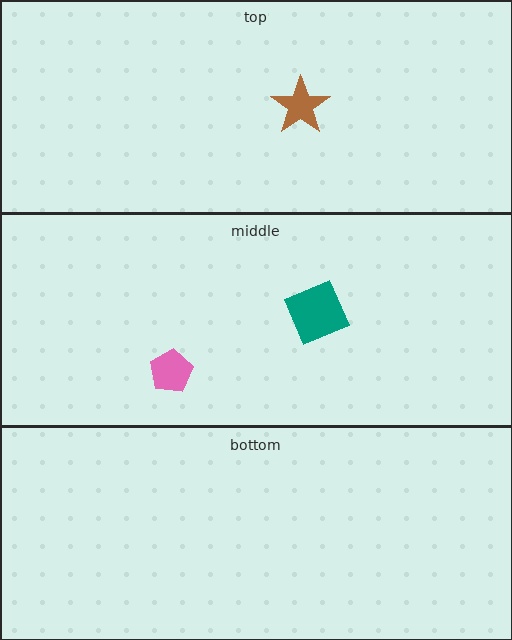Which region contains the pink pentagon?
The middle region.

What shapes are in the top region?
The brown star.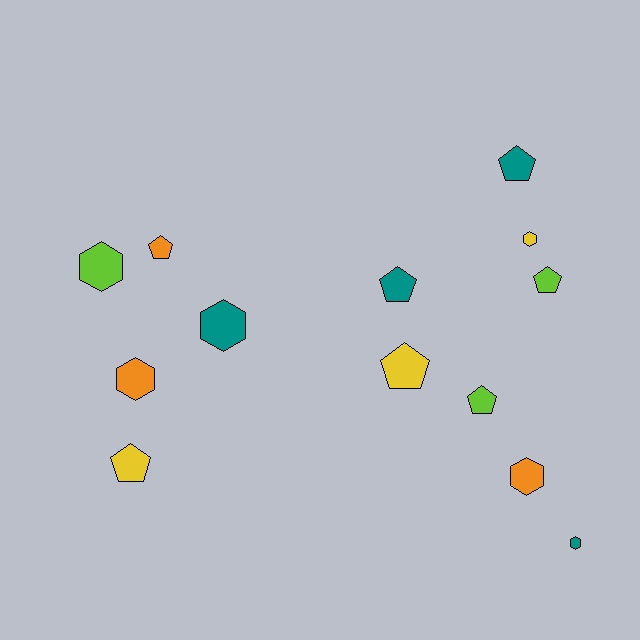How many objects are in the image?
There are 13 objects.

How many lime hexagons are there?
There is 1 lime hexagon.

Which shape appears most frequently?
Pentagon, with 7 objects.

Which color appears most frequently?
Teal, with 4 objects.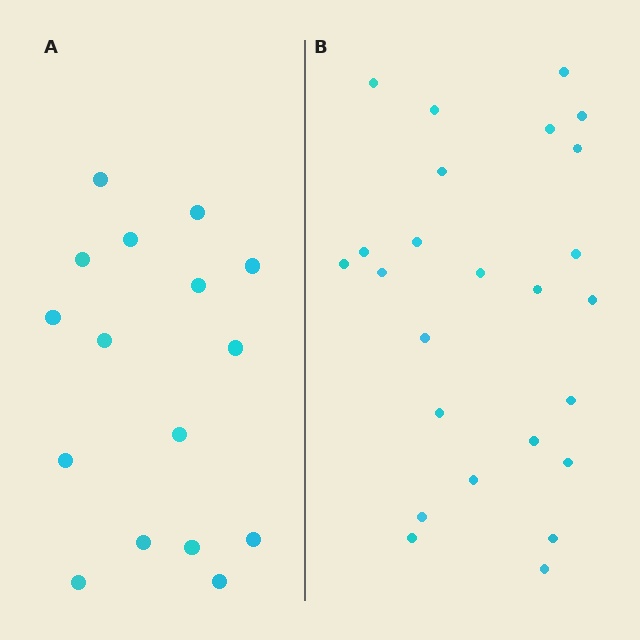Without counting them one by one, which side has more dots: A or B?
Region B (the right region) has more dots.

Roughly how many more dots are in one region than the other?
Region B has roughly 8 or so more dots than region A.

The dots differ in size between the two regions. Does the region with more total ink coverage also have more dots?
No. Region A has more total ink coverage because its dots are larger, but region B actually contains more individual dots. Total area can be misleading — the number of items is what matters here.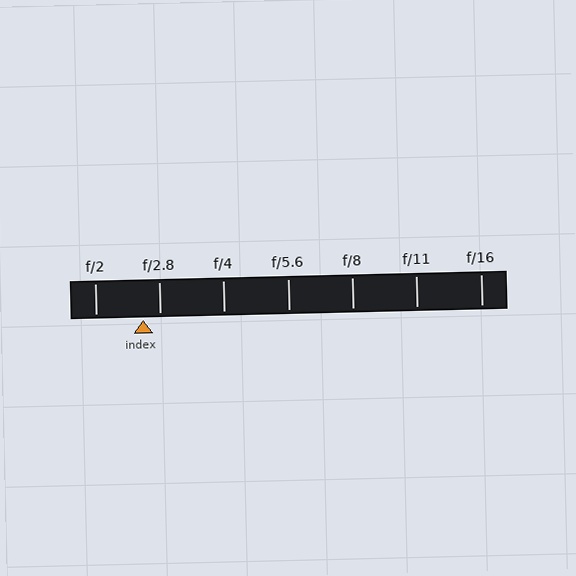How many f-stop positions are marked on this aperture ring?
There are 7 f-stop positions marked.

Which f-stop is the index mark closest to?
The index mark is closest to f/2.8.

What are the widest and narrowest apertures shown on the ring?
The widest aperture shown is f/2 and the narrowest is f/16.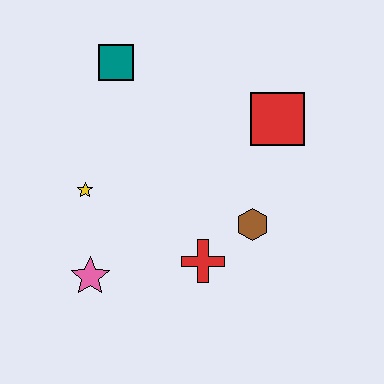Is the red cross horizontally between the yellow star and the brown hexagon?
Yes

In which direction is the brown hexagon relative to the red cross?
The brown hexagon is to the right of the red cross.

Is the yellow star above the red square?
No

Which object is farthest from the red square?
The pink star is farthest from the red square.